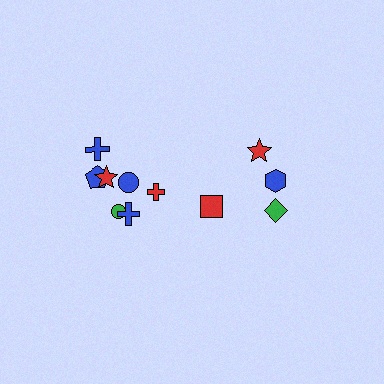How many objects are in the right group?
There are 4 objects.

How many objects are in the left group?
There are 7 objects.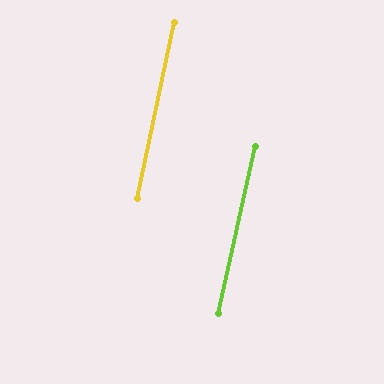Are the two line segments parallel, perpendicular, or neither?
Parallel — their directions differ by only 0.6°.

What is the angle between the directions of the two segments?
Approximately 1 degree.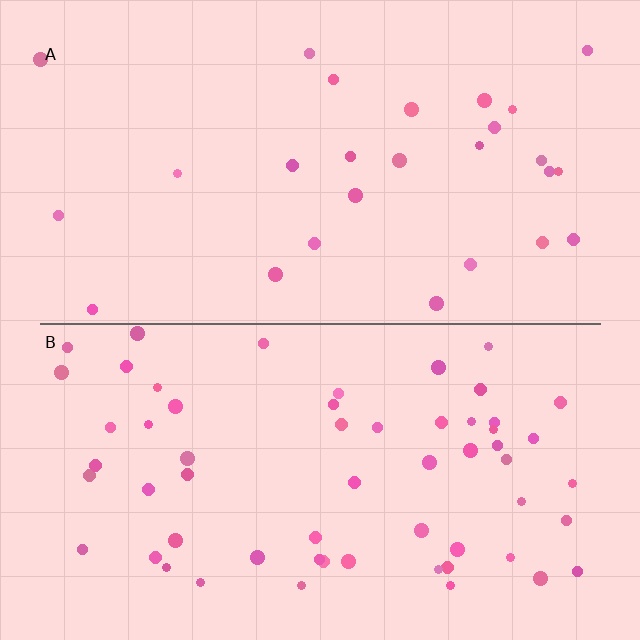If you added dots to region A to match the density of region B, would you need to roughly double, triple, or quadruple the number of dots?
Approximately double.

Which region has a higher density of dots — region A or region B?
B (the bottom).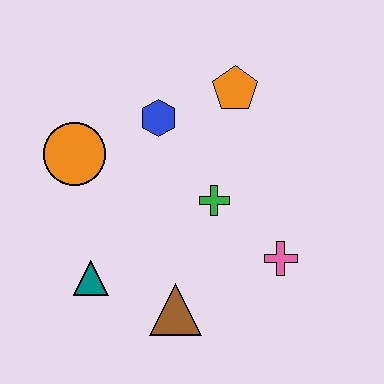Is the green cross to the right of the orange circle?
Yes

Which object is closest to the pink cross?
The green cross is closest to the pink cross.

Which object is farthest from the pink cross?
The orange circle is farthest from the pink cross.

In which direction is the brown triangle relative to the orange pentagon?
The brown triangle is below the orange pentagon.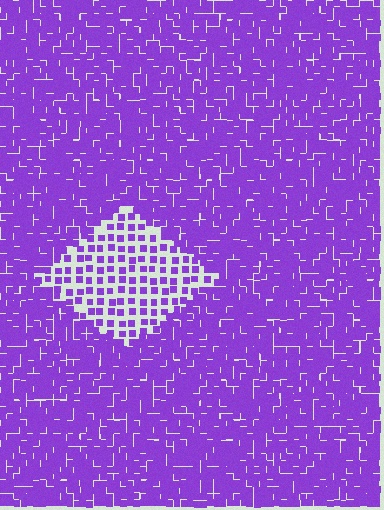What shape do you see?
I see a diamond.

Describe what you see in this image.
The image contains small purple elements arranged at two different densities. A diamond-shaped region is visible where the elements are less densely packed than the surrounding area.